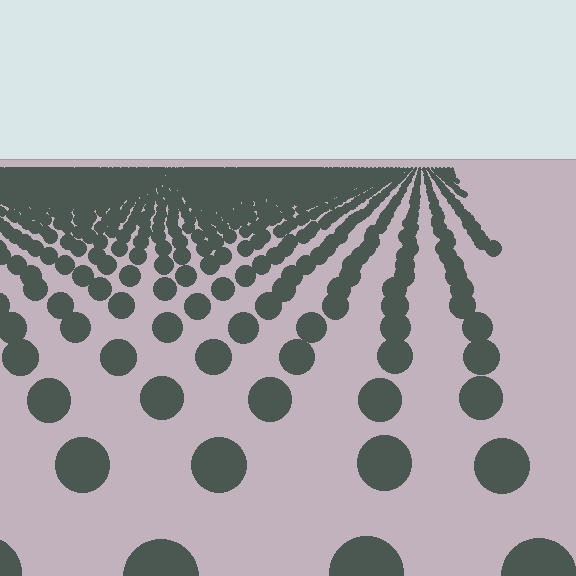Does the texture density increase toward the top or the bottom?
Density increases toward the top.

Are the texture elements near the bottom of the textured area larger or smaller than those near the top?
Larger. Near the bottom, elements are closer to the viewer and appear at a bigger on-screen size.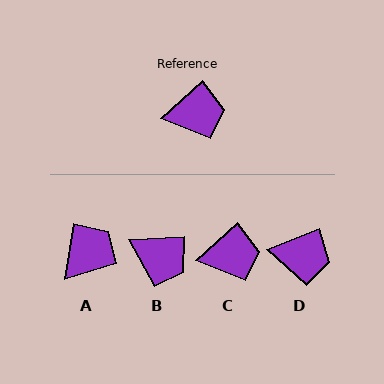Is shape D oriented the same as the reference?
No, it is off by about 21 degrees.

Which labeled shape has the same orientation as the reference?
C.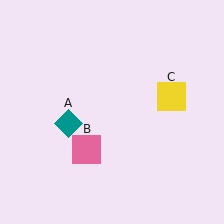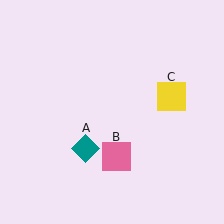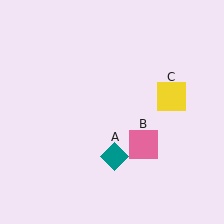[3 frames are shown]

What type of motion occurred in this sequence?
The teal diamond (object A), pink square (object B) rotated counterclockwise around the center of the scene.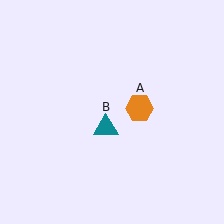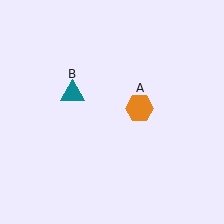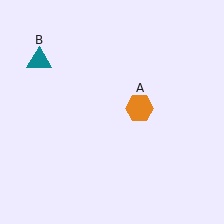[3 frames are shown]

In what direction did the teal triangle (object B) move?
The teal triangle (object B) moved up and to the left.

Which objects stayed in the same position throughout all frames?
Orange hexagon (object A) remained stationary.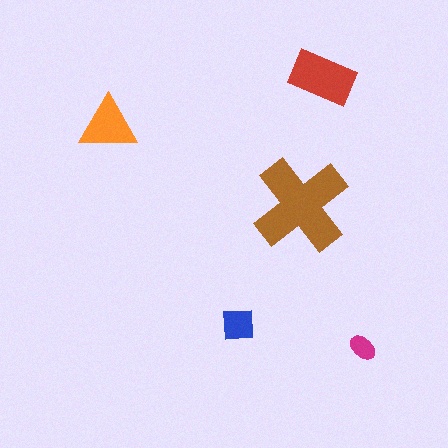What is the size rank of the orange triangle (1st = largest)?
3rd.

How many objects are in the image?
There are 5 objects in the image.